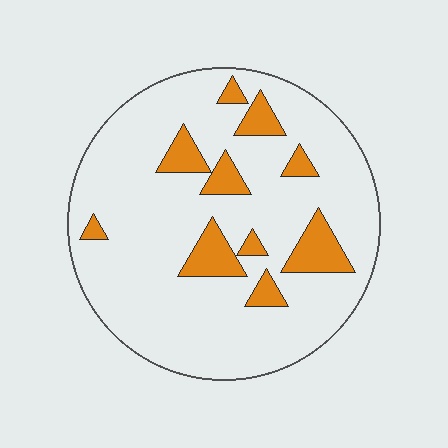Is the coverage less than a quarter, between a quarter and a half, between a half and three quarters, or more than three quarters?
Less than a quarter.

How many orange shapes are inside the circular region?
10.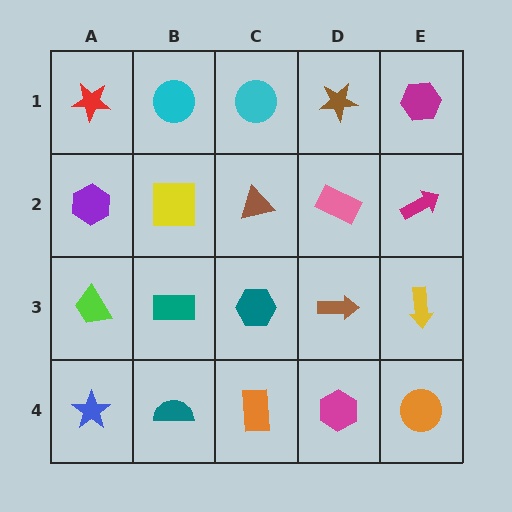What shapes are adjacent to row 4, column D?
A brown arrow (row 3, column D), an orange rectangle (row 4, column C), an orange circle (row 4, column E).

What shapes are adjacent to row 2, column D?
A brown star (row 1, column D), a brown arrow (row 3, column D), a brown triangle (row 2, column C), a magenta arrow (row 2, column E).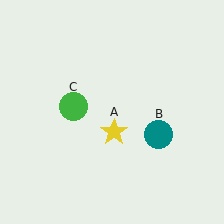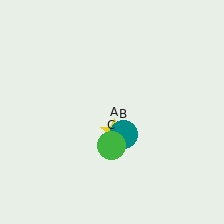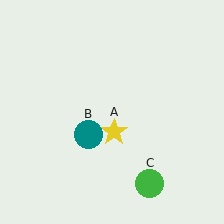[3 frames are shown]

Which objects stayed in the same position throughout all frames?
Yellow star (object A) remained stationary.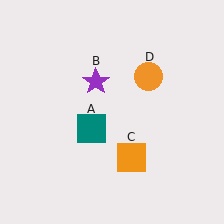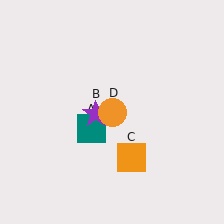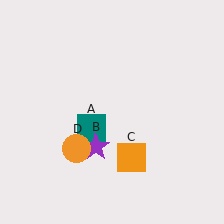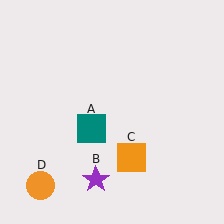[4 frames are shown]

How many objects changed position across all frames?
2 objects changed position: purple star (object B), orange circle (object D).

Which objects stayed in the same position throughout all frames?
Teal square (object A) and orange square (object C) remained stationary.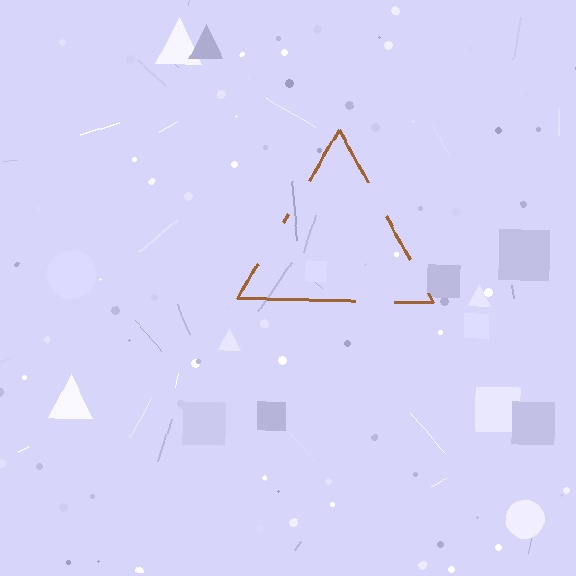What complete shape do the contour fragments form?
The contour fragments form a triangle.